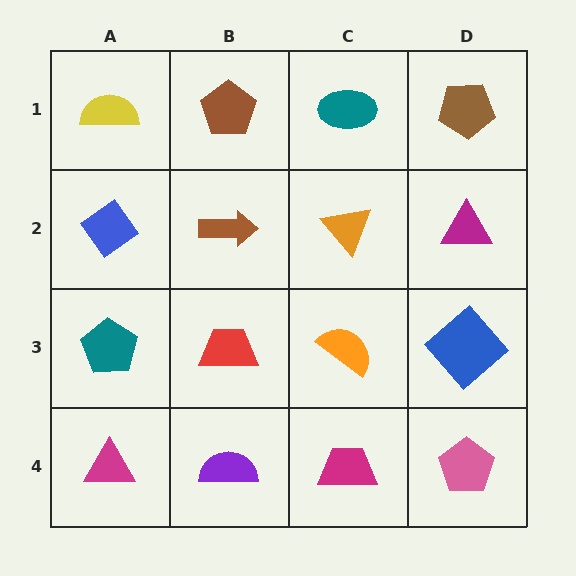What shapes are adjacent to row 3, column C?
An orange triangle (row 2, column C), a magenta trapezoid (row 4, column C), a red trapezoid (row 3, column B), a blue diamond (row 3, column D).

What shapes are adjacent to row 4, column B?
A red trapezoid (row 3, column B), a magenta triangle (row 4, column A), a magenta trapezoid (row 4, column C).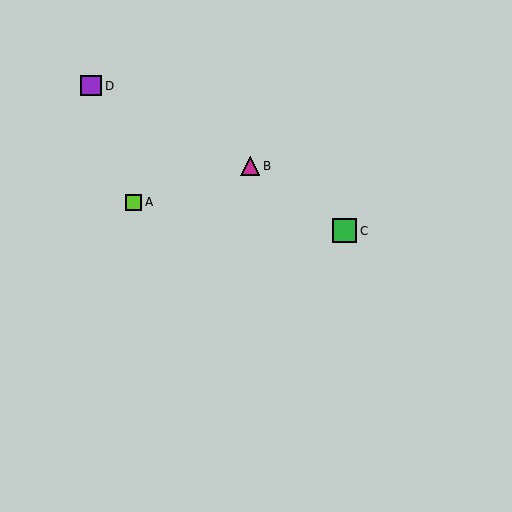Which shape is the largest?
The green square (labeled C) is the largest.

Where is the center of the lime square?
The center of the lime square is at (134, 202).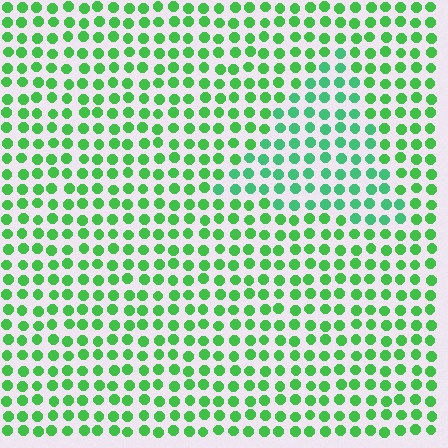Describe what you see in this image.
The image is filled with small green elements in a uniform arrangement. A triangle-shaped region is visible where the elements are tinted to a slightly different hue, forming a subtle color boundary.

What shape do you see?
I see a triangle.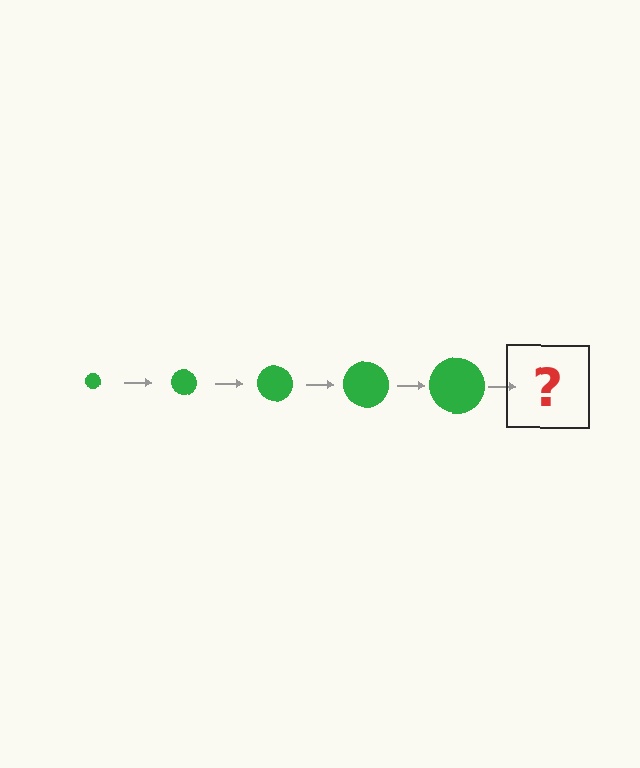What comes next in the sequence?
The next element should be a green circle, larger than the previous one.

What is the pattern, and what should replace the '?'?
The pattern is that the circle gets progressively larger each step. The '?' should be a green circle, larger than the previous one.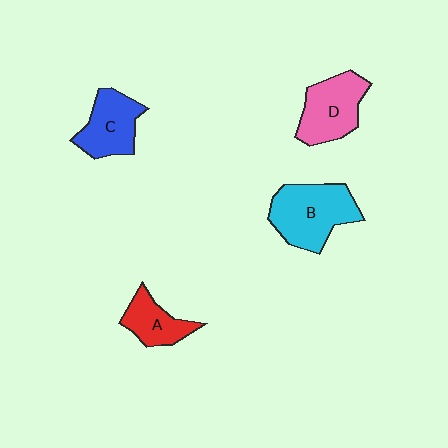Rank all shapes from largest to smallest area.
From largest to smallest: B (cyan), D (pink), C (blue), A (red).